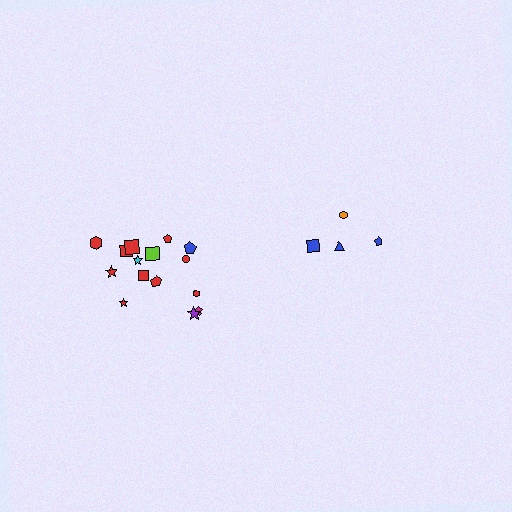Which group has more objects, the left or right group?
The left group.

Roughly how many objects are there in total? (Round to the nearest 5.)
Roughly 20 objects in total.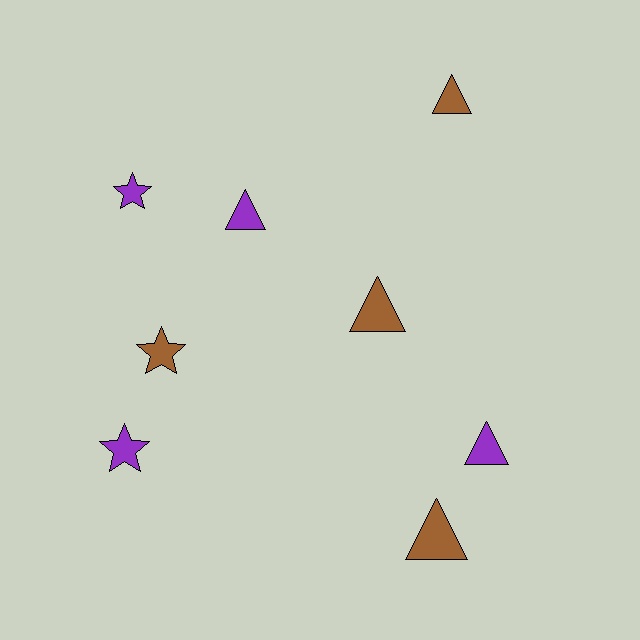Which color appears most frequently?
Brown, with 4 objects.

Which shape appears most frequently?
Triangle, with 5 objects.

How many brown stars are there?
There is 1 brown star.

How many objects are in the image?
There are 8 objects.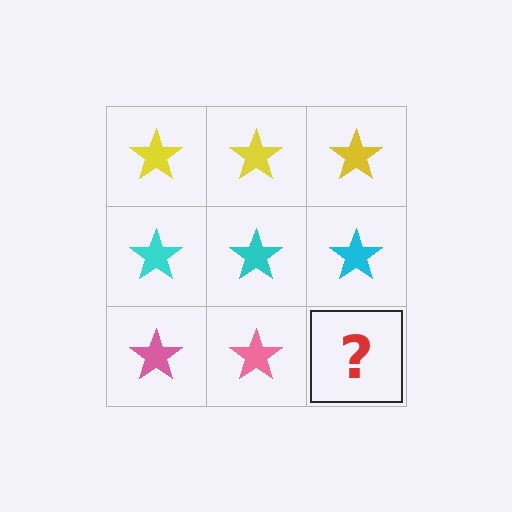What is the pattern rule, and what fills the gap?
The rule is that each row has a consistent color. The gap should be filled with a pink star.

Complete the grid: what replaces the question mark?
The question mark should be replaced with a pink star.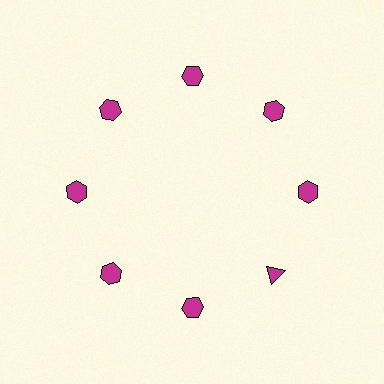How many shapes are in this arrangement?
There are 8 shapes arranged in a ring pattern.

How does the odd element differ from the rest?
It has a different shape: triangle instead of hexagon.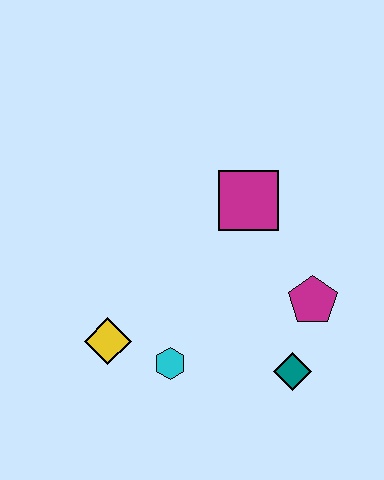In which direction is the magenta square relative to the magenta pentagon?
The magenta square is above the magenta pentagon.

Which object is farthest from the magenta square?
The yellow diamond is farthest from the magenta square.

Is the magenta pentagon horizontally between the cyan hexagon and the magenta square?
No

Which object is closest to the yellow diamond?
The cyan hexagon is closest to the yellow diamond.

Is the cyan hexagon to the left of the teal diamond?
Yes